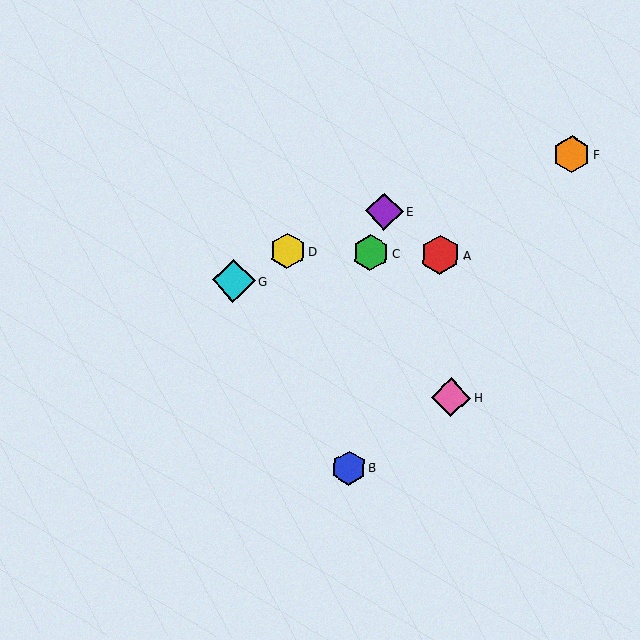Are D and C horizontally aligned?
Yes, both are at y≈251.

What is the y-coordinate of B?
Object B is at y≈468.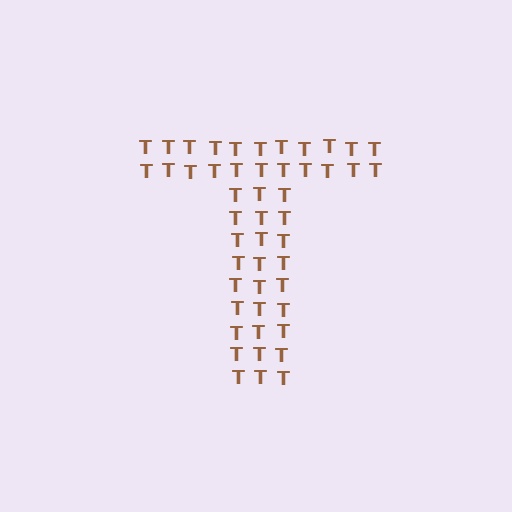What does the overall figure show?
The overall figure shows the letter T.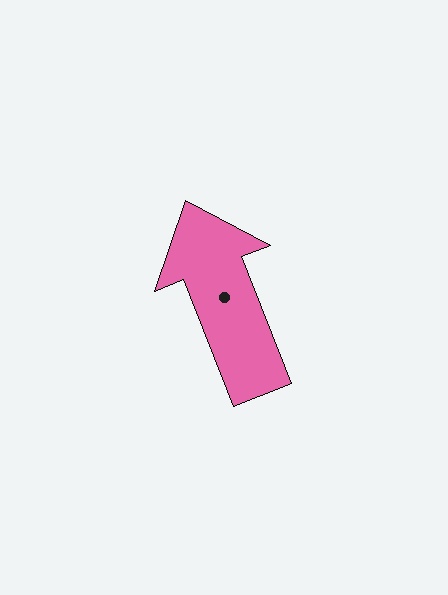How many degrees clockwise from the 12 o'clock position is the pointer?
Approximately 338 degrees.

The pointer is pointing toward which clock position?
Roughly 11 o'clock.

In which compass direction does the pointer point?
North.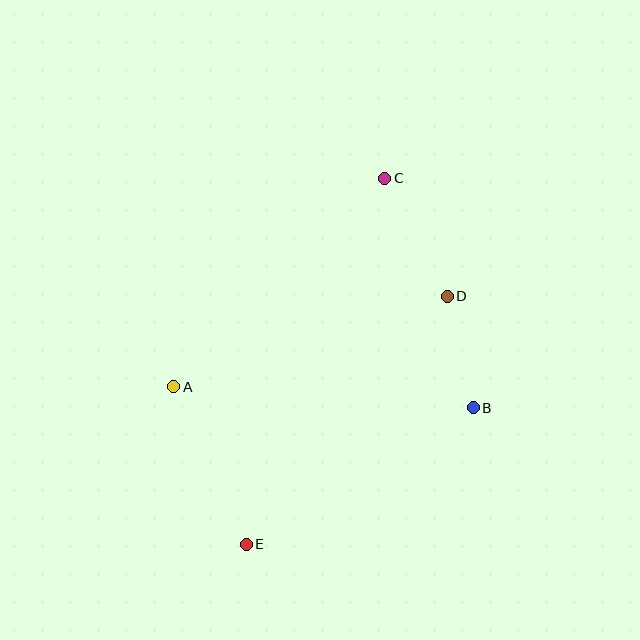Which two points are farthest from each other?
Points C and E are farthest from each other.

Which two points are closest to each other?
Points B and D are closest to each other.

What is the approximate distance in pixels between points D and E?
The distance between D and E is approximately 319 pixels.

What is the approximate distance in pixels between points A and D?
The distance between A and D is approximately 288 pixels.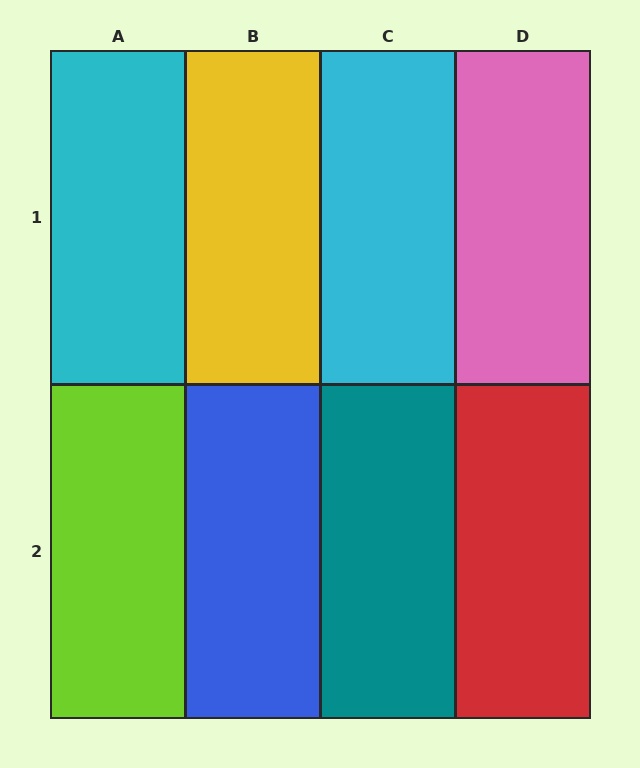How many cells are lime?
1 cell is lime.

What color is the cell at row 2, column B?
Blue.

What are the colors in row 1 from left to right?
Cyan, yellow, cyan, pink.